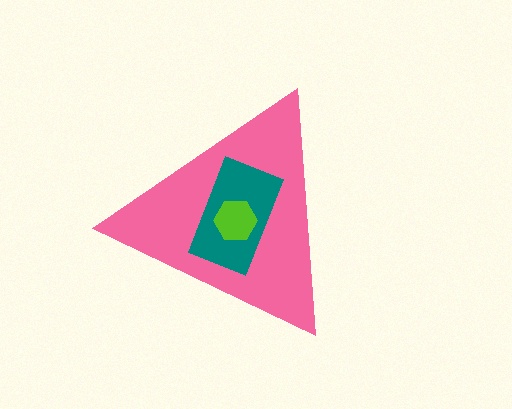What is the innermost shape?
The lime hexagon.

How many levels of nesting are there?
3.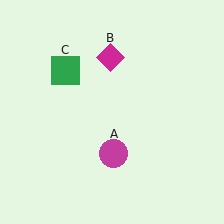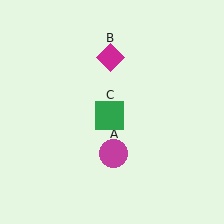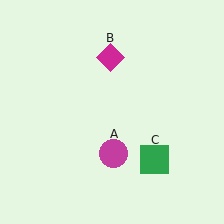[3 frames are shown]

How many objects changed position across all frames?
1 object changed position: green square (object C).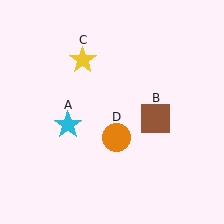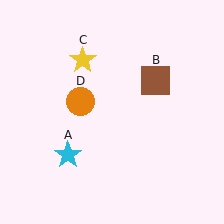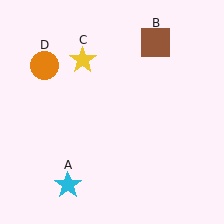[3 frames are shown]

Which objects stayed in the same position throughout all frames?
Yellow star (object C) remained stationary.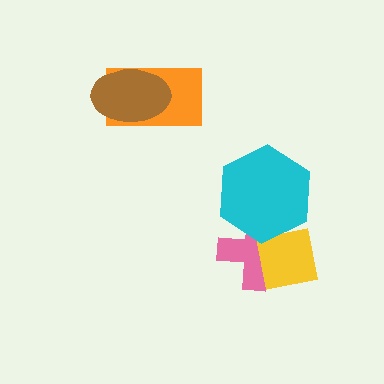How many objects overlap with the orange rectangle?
1 object overlaps with the orange rectangle.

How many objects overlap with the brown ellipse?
1 object overlaps with the brown ellipse.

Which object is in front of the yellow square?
The cyan hexagon is in front of the yellow square.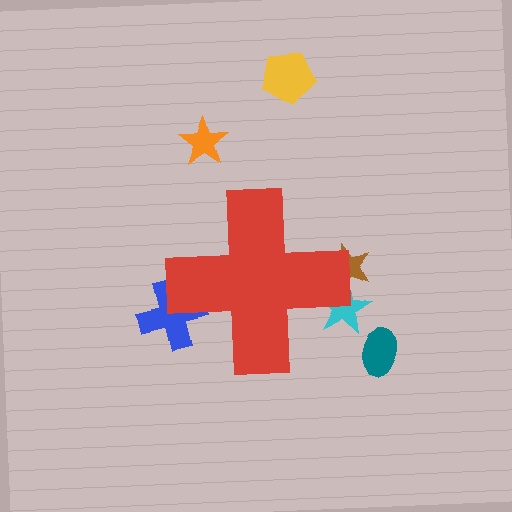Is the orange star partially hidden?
No, the orange star is fully visible.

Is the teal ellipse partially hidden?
No, the teal ellipse is fully visible.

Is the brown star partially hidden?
Yes, the brown star is partially hidden behind the red cross.